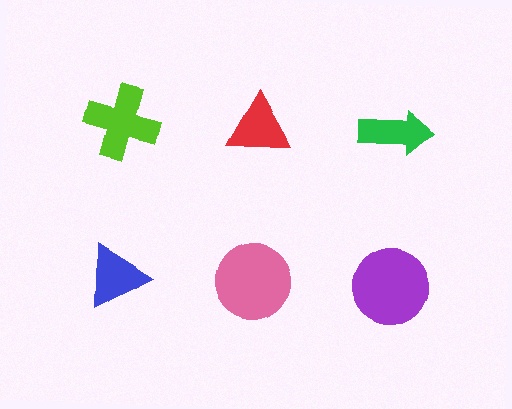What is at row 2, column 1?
A blue triangle.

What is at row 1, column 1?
A lime cross.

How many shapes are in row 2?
3 shapes.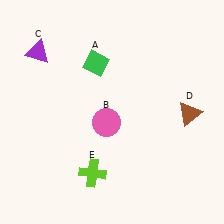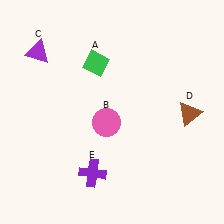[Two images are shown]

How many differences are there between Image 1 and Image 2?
There is 1 difference between the two images.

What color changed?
The cross (E) changed from lime in Image 1 to purple in Image 2.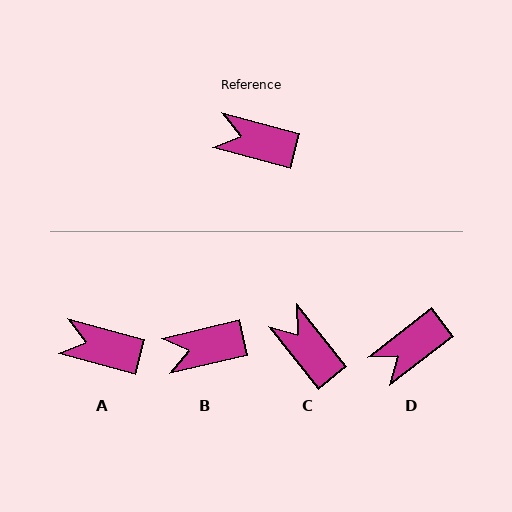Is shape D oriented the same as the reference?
No, it is off by about 53 degrees.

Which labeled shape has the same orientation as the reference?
A.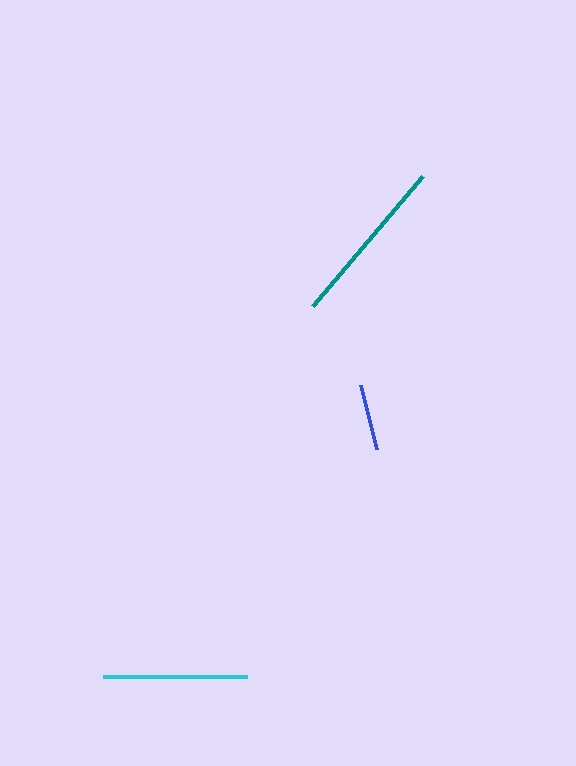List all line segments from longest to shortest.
From longest to shortest: teal, cyan, blue.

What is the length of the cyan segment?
The cyan segment is approximately 144 pixels long.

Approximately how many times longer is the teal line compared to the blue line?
The teal line is approximately 2.6 times the length of the blue line.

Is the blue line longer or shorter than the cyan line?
The cyan line is longer than the blue line.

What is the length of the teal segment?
The teal segment is approximately 170 pixels long.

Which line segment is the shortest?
The blue line is the shortest at approximately 66 pixels.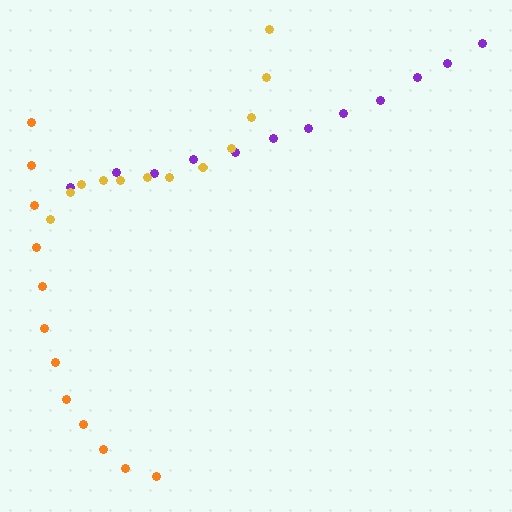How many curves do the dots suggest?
There are 3 distinct paths.